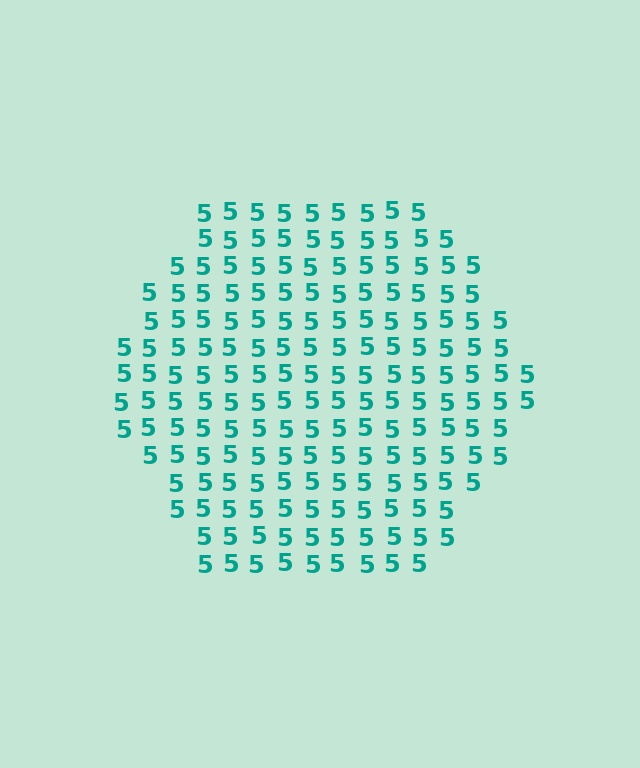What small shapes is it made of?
It is made of small digit 5's.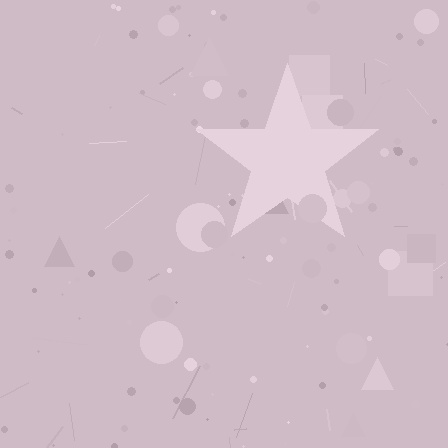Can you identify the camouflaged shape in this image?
The camouflaged shape is a star.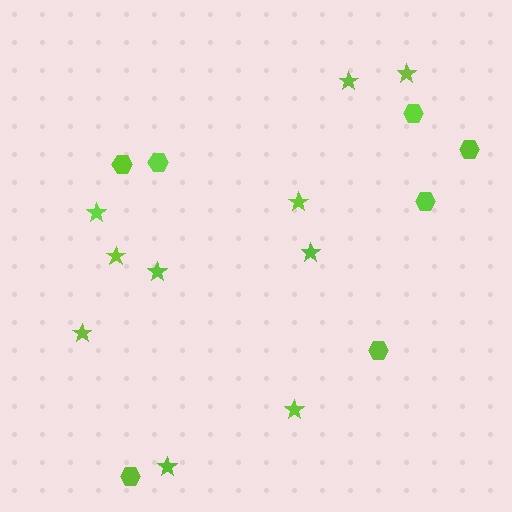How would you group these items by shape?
There are 2 groups: one group of stars (10) and one group of hexagons (7).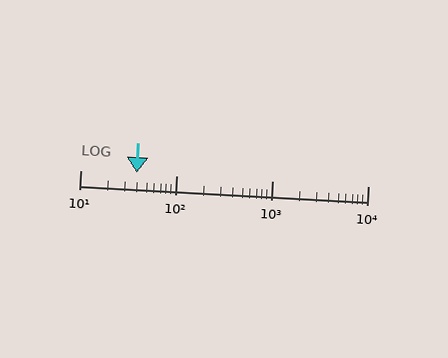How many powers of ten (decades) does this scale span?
The scale spans 3 decades, from 10 to 10000.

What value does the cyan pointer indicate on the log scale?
The pointer indicates approximately 39.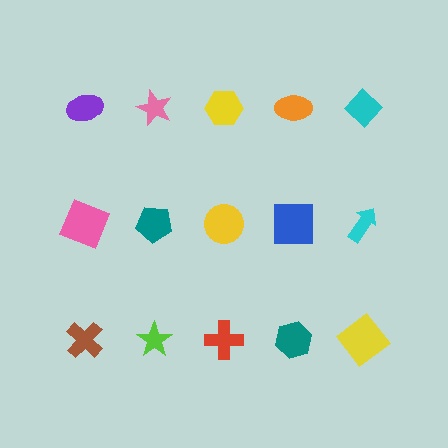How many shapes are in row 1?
5 shapes.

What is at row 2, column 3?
A yellow circle.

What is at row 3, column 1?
A brown cross.